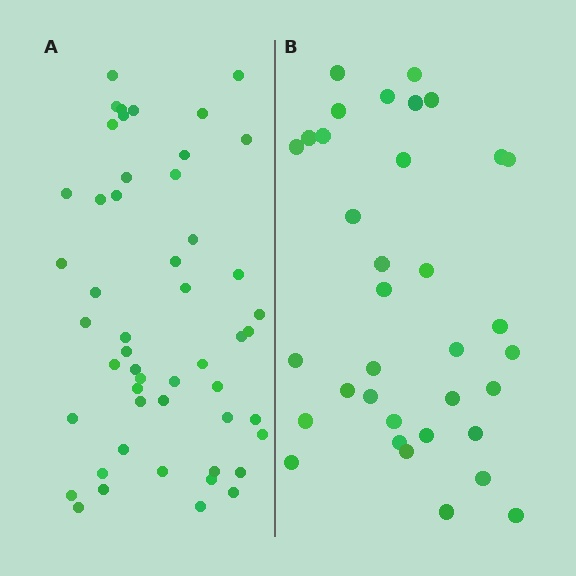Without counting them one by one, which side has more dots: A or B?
Region A (the left region) has more dots.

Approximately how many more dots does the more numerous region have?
Region A has approximately 15 more dots than region B.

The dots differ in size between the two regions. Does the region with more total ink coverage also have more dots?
No. Region B has more total ink coverage because its dots are larger, but region A actually contains more individual dots. Total area can be misleading — the number of items is what matters here.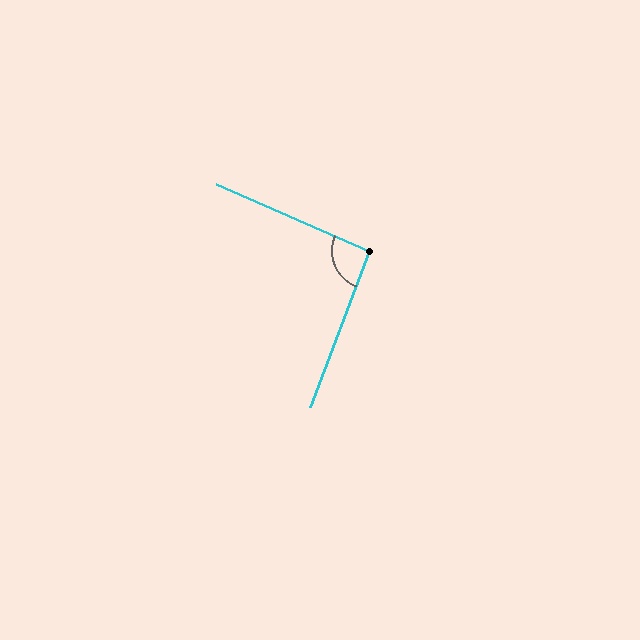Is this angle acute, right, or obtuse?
It is approximately a right angle.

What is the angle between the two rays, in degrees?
Approximately 93 degrees.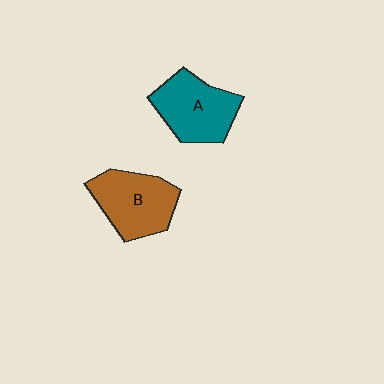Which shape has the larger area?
Shape B (brown).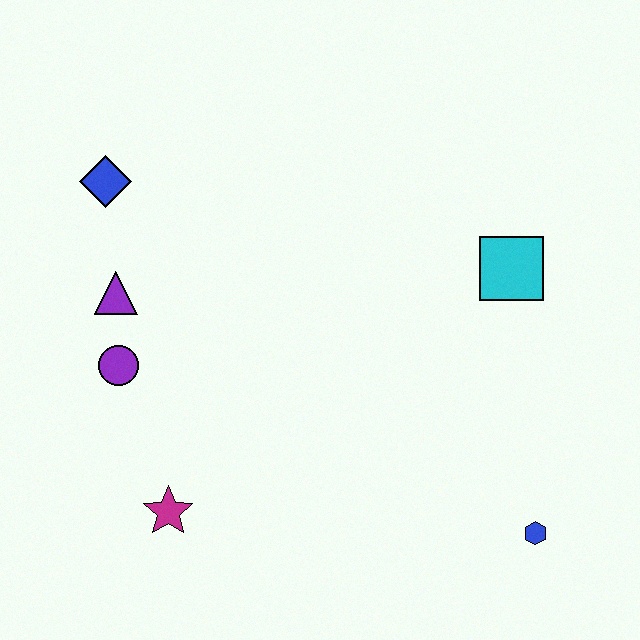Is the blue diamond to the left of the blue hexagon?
Yes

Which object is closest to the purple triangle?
The purple circle is closest to the purple triangle.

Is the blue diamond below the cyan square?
No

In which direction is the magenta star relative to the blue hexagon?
The magenta star is to the left of the blue hexagon.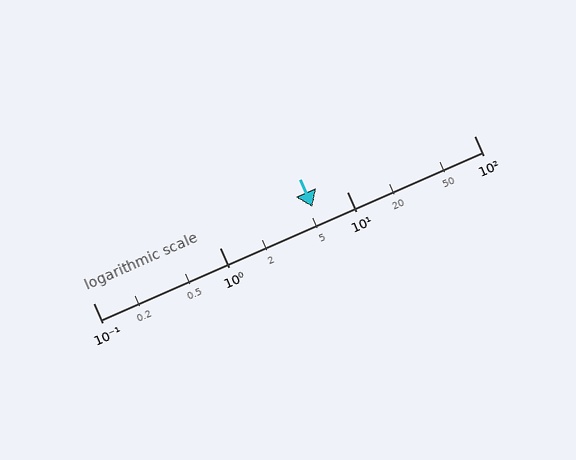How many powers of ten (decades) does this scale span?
The scale spans 3 decades, from 0.1 to 100.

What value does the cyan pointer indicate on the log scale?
The pointer indicates approximately 5.3.